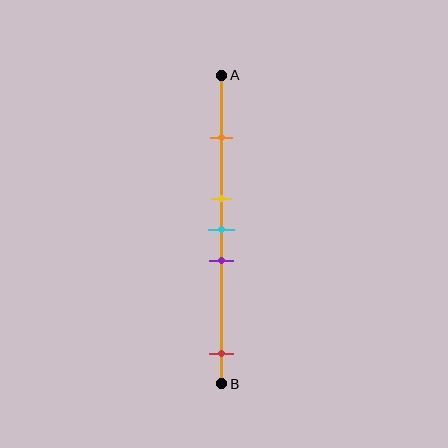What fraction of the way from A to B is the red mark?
The red mark is approximately 90% (0.9) of the way from A to B.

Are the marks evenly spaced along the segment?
No, the marks are not evenly spaced.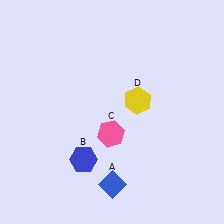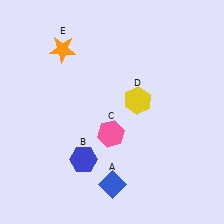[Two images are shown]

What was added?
An orange star (E) was added in Image 2.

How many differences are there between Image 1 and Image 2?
There is 1 difference between the two images.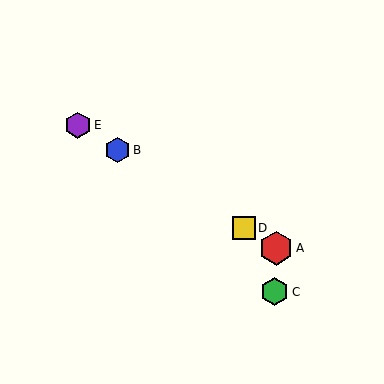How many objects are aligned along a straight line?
4 objects (A, B, D, E) are aligned along a straight line.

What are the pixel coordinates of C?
Object C is at (274, 292).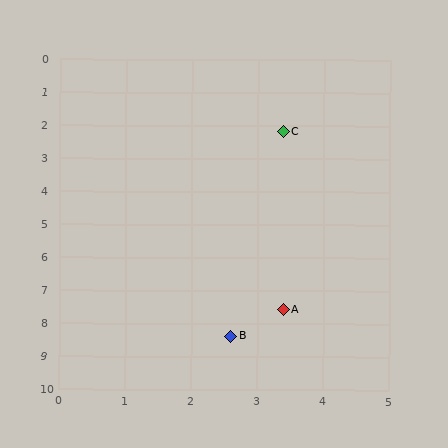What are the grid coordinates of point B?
Point B is at approximately (2.6, 8.4).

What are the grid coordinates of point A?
Point A is at approximately (3.4, 7.6).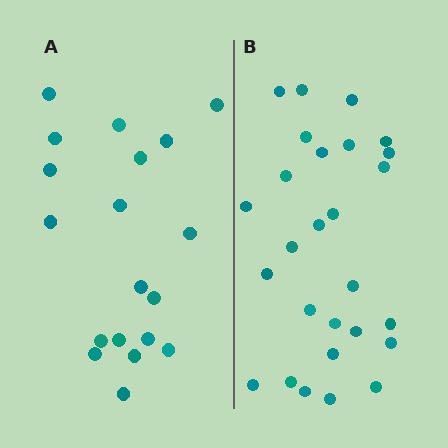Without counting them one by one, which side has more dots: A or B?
Region B (the right region) has more dots.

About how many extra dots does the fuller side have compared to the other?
Region B has roughly 8 or so more dots than region A.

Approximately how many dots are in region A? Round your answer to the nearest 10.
About 20 dots. (The exact count is 19, which rounds to 20.)